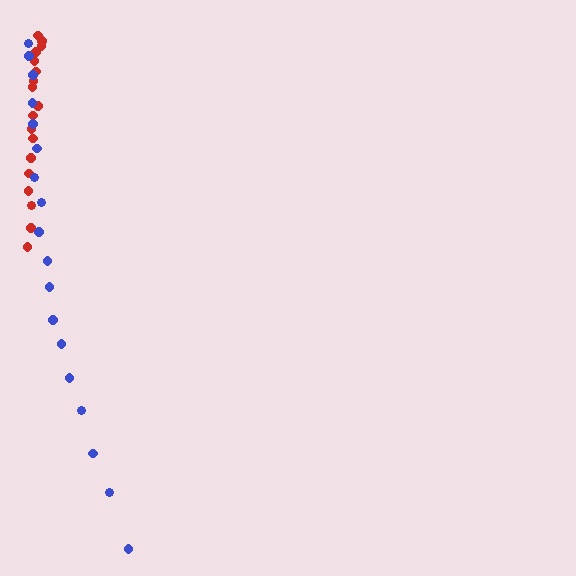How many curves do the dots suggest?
There are 2 distinct paths.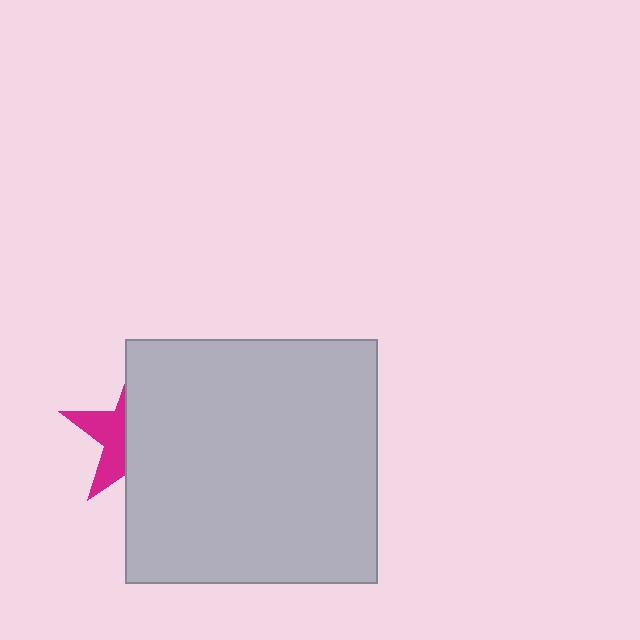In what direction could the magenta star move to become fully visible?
The magenta star could move left. That would shift it out from behind the light gray rectangle entirely.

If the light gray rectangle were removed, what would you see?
You would see the complete magenta star.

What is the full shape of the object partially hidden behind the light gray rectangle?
The partially hidden object is a magenta star.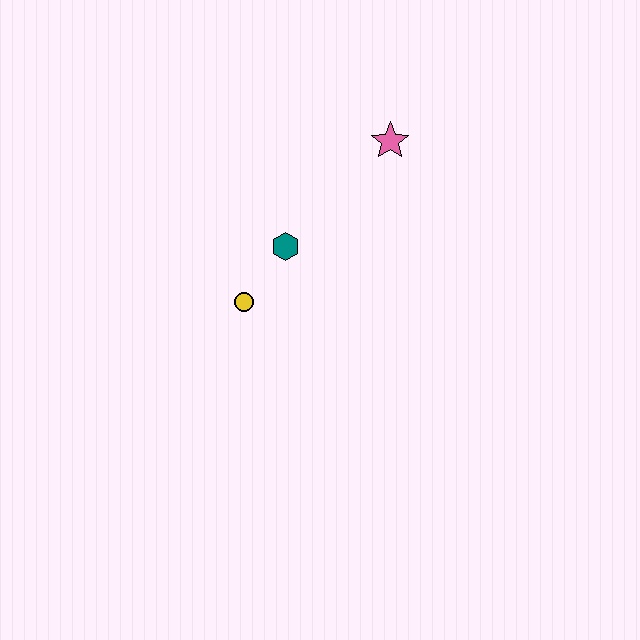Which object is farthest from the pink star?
The yellow circle is farthest from the pink star.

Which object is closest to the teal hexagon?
The yellow circle is closest to the teal hexagon.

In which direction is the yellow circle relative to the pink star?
The yellow circle is below the pink star.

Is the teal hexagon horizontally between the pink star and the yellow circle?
Yes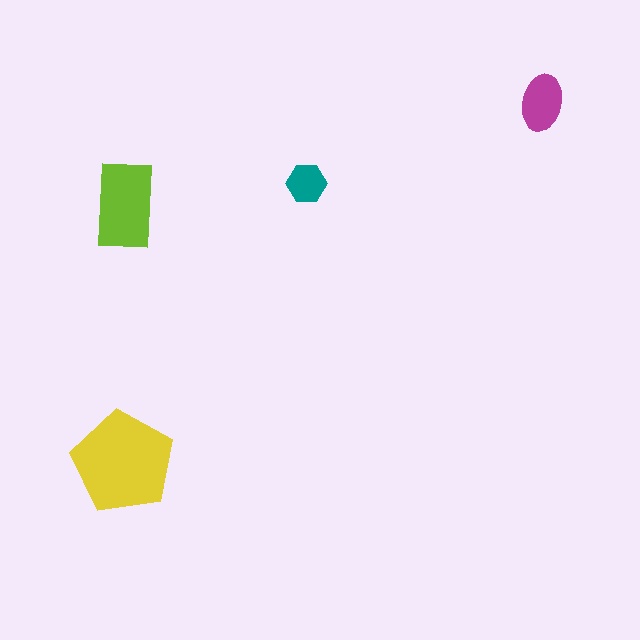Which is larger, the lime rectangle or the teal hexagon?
The lime rectangle.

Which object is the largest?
The yellow pentagon.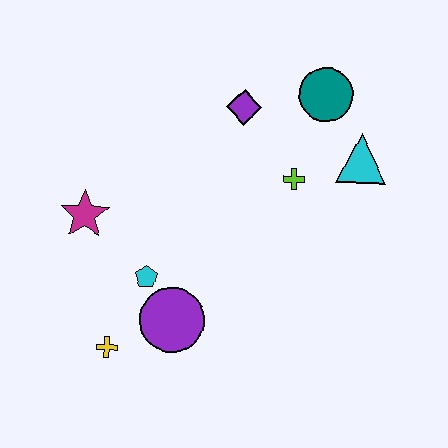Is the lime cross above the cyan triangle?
No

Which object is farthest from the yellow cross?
The teal circle is farthest from the yellow cross.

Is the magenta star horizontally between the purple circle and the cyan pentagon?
No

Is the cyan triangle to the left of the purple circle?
No